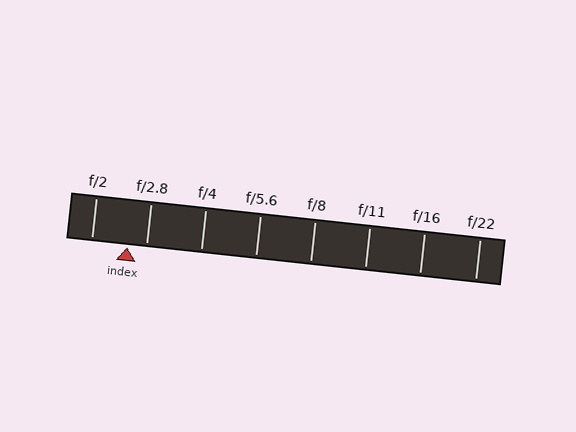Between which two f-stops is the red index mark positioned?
The index mark is between f/2 and f/2.8.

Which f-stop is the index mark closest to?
The index mark is closest to f/2.8.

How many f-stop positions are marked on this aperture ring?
There are 8 f-stop positions marked.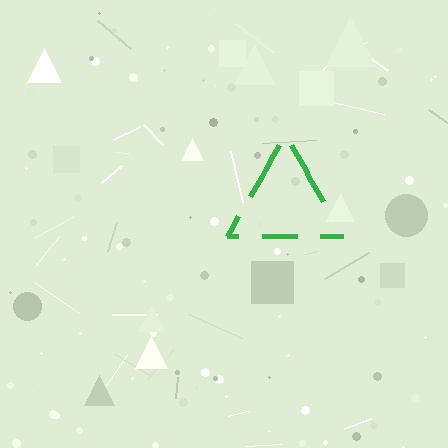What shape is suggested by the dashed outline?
The dashed outline suggests a triangle.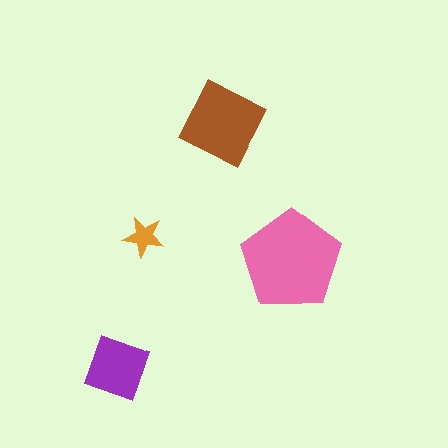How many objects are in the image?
There are 4 objects in the image.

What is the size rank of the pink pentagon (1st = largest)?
1st.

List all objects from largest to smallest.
The pink pentagon, the brown square, the purple diamond, the orange star.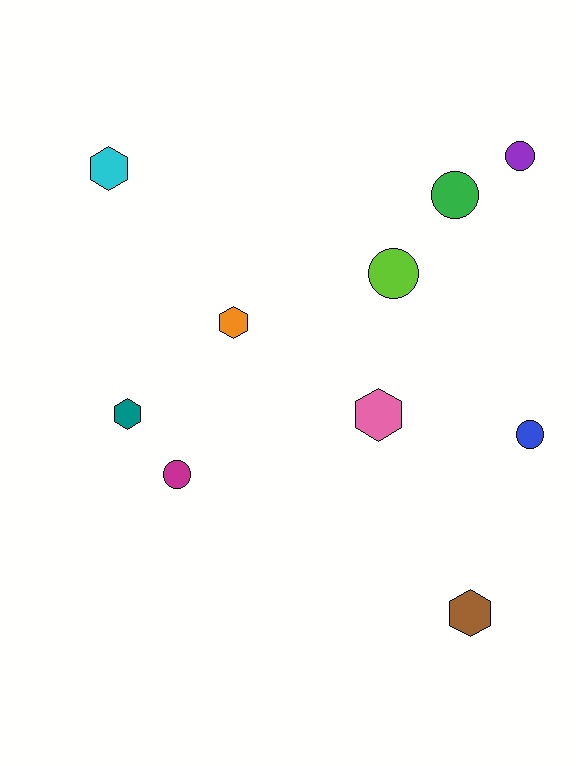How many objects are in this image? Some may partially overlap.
There are 10 objects.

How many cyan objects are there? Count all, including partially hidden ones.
There is 1 cyan object.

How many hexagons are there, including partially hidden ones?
There are 5 hexagons.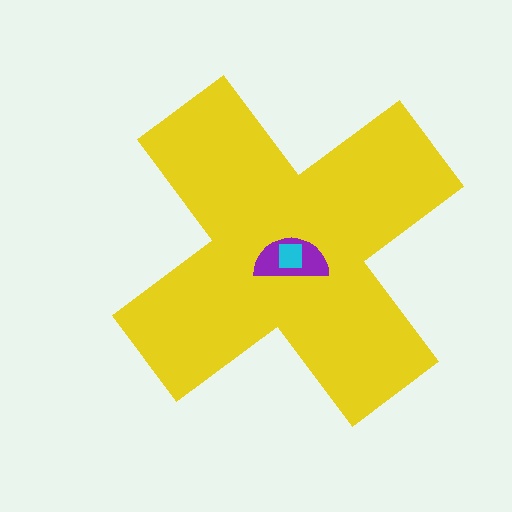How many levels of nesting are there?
3.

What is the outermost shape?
The yellow cross.